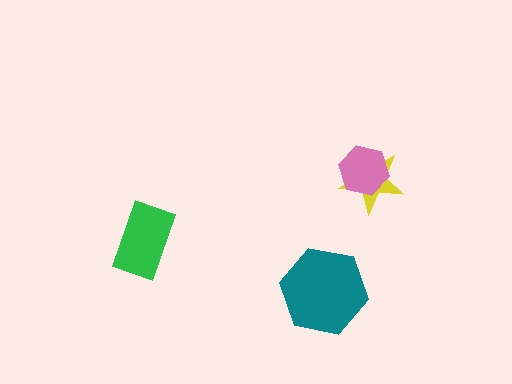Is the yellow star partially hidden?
Yes, it is partially covered by another shape.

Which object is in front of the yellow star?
The pink hexagon is in front of the yellow star.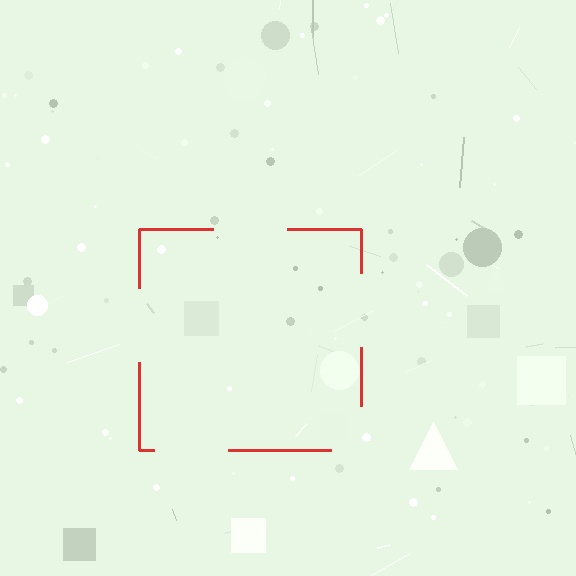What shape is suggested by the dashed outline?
The dashed outline suggests a square.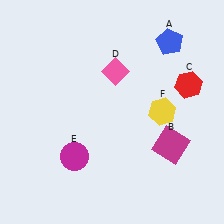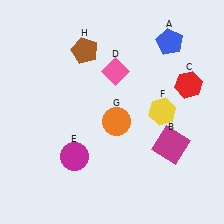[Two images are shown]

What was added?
An orange circle (G), a brown pentagon (H) were added in Image 2.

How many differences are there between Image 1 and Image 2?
There are 2 differences between the two images.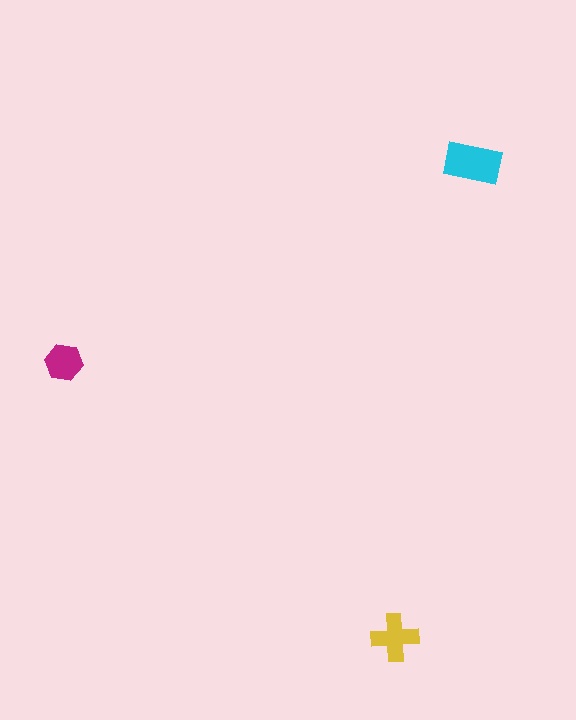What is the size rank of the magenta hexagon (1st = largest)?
3rd.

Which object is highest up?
The cyan rectangle is topmost.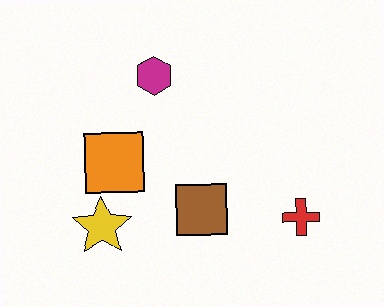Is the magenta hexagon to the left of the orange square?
No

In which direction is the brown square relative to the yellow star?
The brown square is to the right of the yellow star.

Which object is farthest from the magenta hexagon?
The red cross is farthest from the magenta hexagon.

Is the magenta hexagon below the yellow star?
No